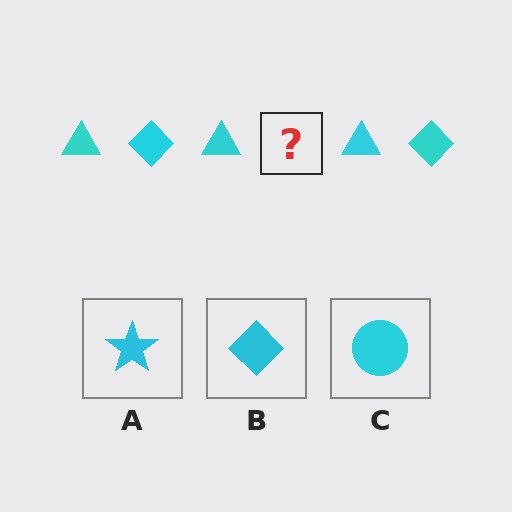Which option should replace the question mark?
Option B.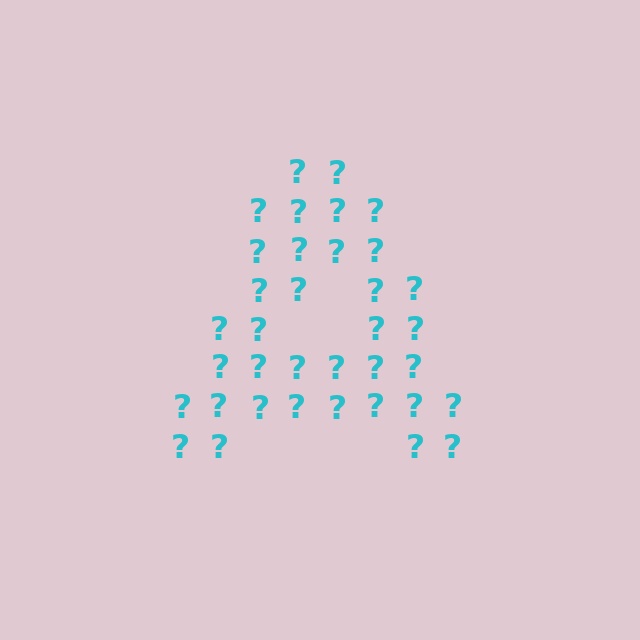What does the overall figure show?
The overall figure shows the letter A.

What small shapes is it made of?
It is made of small question marks.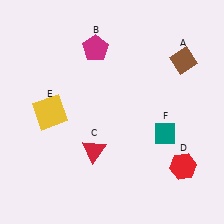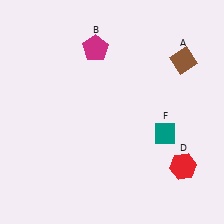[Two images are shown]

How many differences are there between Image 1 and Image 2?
There are 2 differences between the two images.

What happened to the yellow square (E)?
The yellow square (E) was removed in Image 2. It was in the bottom-left area of Image 1.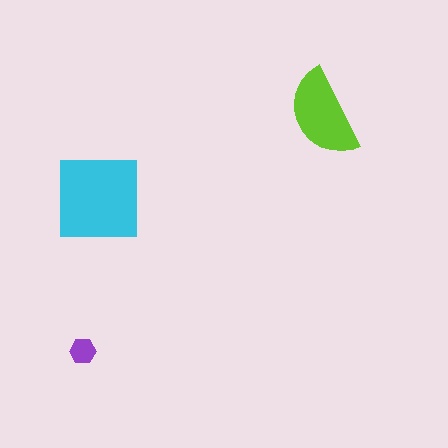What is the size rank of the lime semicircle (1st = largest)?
2nd.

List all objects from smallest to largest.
The purple hexagon, the lime semicircle, the cyan square.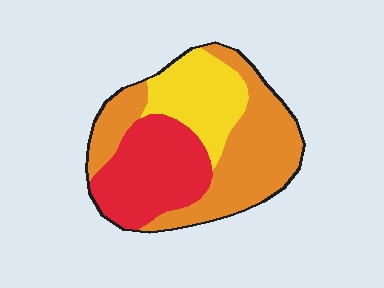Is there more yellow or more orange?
Orange.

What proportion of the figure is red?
Red takes up between a sixth and a third of the figure.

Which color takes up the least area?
Yellow, at roughly 25%.